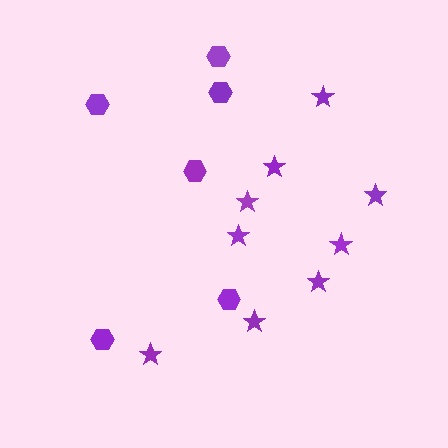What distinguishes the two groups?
There are 2 groups: one group of hexagons (6) and one group of stars (9).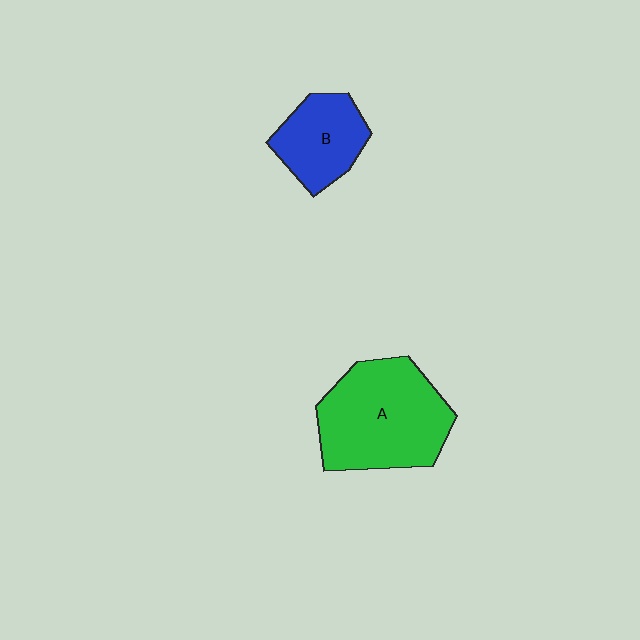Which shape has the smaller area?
Shape B (blue).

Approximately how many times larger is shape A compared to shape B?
Approximately 1.8 times.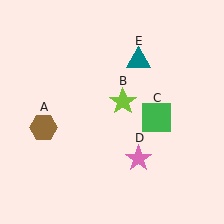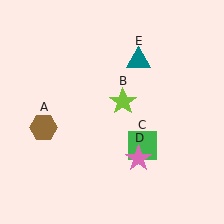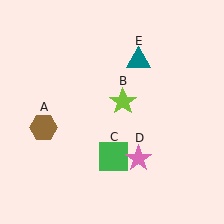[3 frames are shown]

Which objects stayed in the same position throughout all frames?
Brown hexagon (object A) and lime star (object B) and pink star (object D) and teal triangle (object E) remained stationary.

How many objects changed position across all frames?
1 object changed position: green square (object C).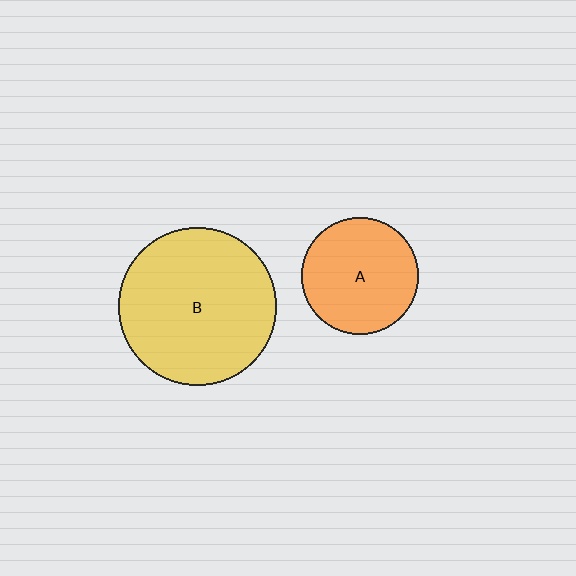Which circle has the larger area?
Circle B (yellow).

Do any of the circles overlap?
No, none of the circles overlap.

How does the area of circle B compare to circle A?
Approximately 1.9 times.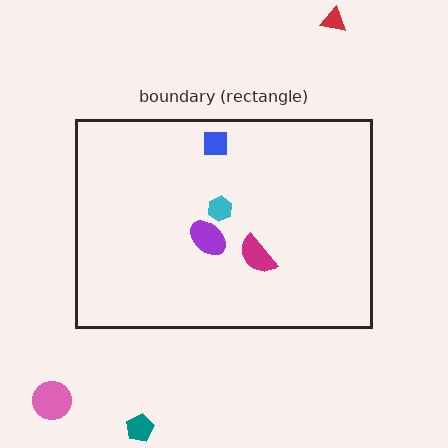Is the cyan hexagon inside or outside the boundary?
Inside.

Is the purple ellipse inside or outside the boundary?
Inside.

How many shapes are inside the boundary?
4 inside, 3 outside.